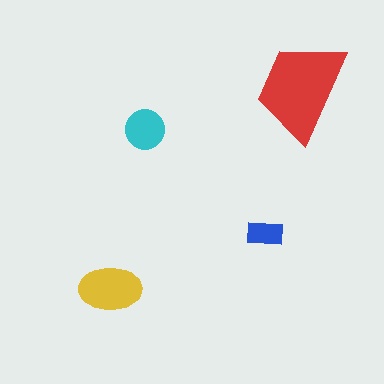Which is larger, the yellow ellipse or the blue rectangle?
The yellow ellipse.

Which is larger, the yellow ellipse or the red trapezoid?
The red trapezoid.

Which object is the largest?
The red trapezoid.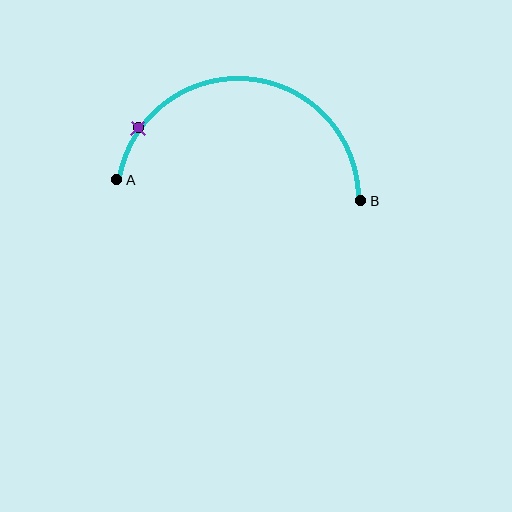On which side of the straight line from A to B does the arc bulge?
The arc bulges above the straight line connecting A and B.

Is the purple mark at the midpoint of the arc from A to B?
No. The purple mark lies on the arc but is closer to endpoint A. The arc midpoint would be at the point on the curve equidistant along the arc from both A and B.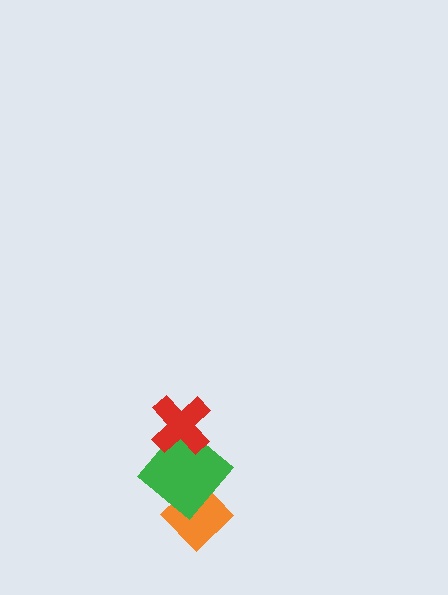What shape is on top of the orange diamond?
The green diamond is on top of the orange diamond.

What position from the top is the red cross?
The red cross is 1st from the top.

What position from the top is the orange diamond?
The orange diamond is 3rd from the top.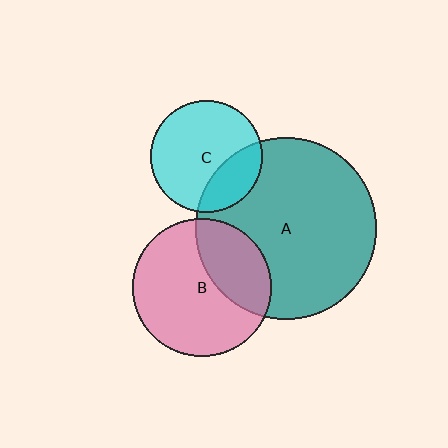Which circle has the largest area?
Circle A (teal).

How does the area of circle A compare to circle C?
Approximately 2.6 times.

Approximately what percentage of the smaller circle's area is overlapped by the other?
Approximately 30%.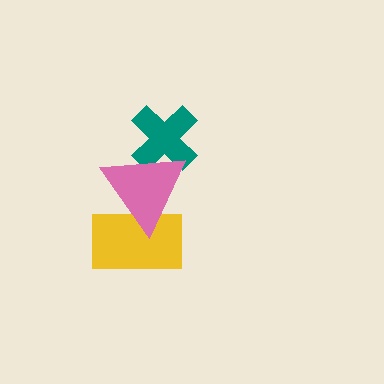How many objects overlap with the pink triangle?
2 objects overlap with the pink triangle.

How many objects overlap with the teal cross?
1 object overlaps with the teal cross.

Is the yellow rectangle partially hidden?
Yes, it is partially covered by another shape.